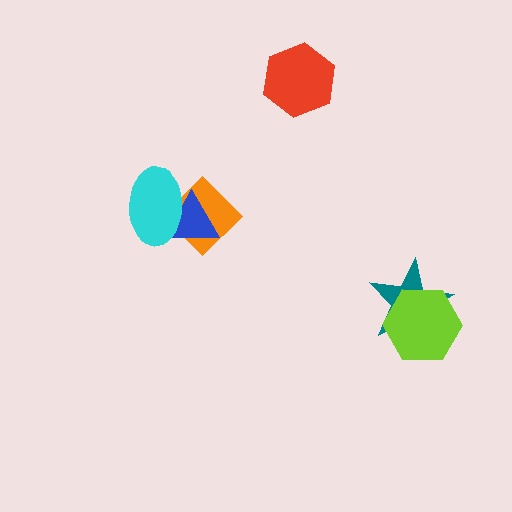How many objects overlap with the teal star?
1 object overlaps with the teal star.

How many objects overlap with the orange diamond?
2 objects overlap with the orange diamond.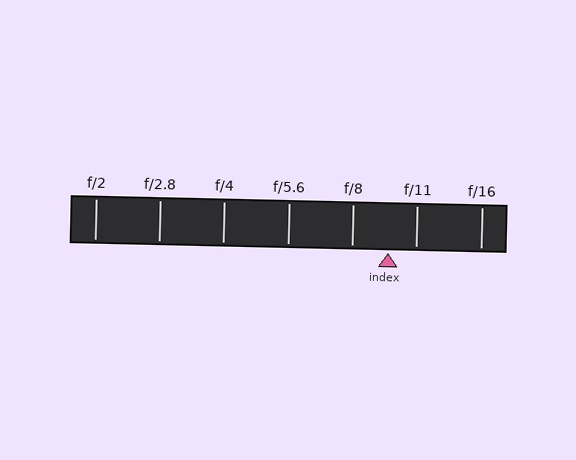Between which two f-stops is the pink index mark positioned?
The index mark is between f/8 and f/11.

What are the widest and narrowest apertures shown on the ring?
The widest aperture shown is f/2 and the narrowest is f/16.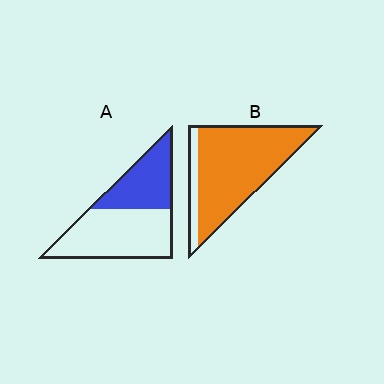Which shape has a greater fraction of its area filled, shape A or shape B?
Shape B.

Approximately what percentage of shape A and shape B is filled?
A is approximately 40% and B is approximately 85%.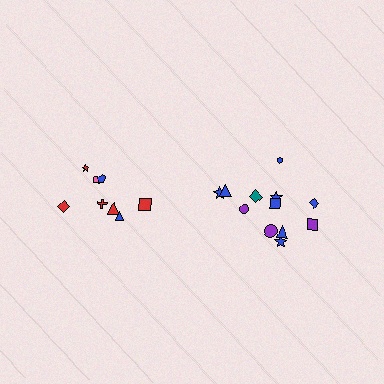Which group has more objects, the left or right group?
The right group.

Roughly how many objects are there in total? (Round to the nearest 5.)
Roughly 20 objects in total.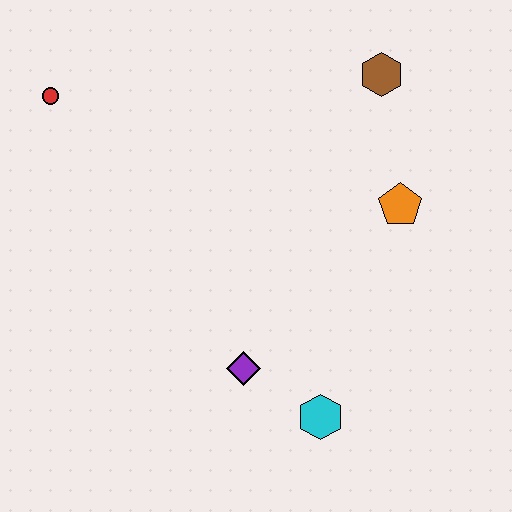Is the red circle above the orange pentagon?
Yes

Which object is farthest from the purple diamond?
The red circle is farthest from the purple diamond.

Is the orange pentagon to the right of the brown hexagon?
Yes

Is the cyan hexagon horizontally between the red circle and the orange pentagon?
Yes